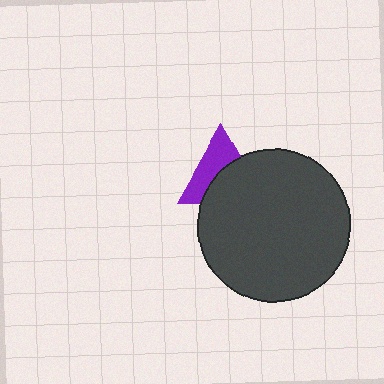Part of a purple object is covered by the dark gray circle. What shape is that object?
It is a triangle.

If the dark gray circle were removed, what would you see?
You would see the complete purple triangle.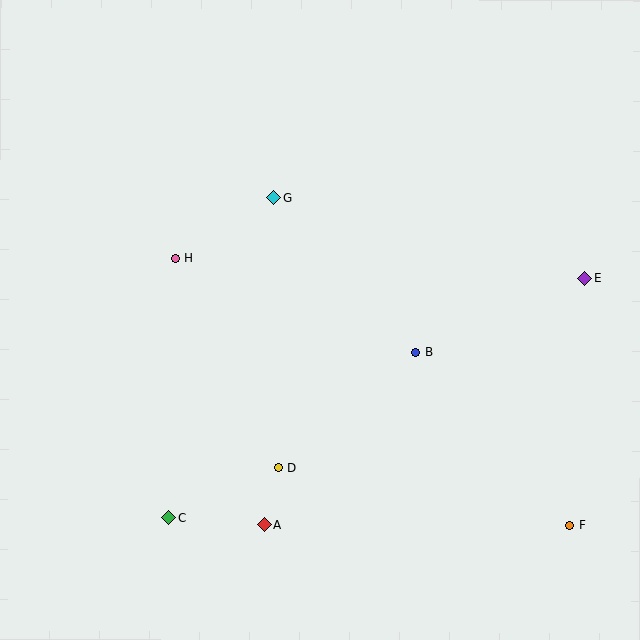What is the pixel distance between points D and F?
The distance between D and F is 298 pixels.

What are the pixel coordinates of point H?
Point H is at (176, 258).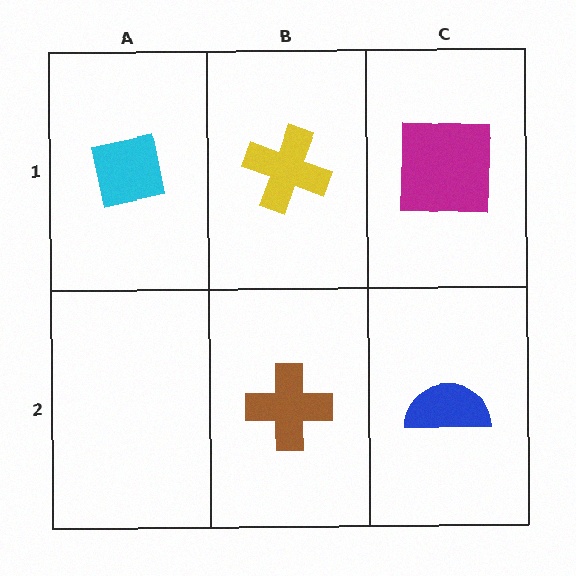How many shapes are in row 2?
2 shapes.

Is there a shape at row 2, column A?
No, that cell is empty.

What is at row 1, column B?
A yellow cross.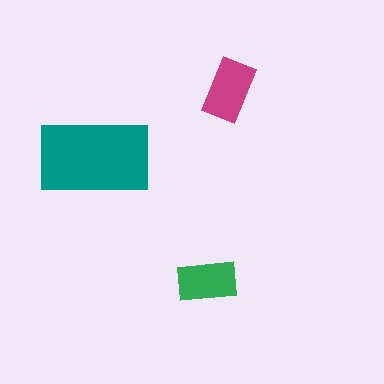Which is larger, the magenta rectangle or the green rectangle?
The magenta one.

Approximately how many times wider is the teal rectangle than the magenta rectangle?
About 2 times wider.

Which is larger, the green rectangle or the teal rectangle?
The teal one.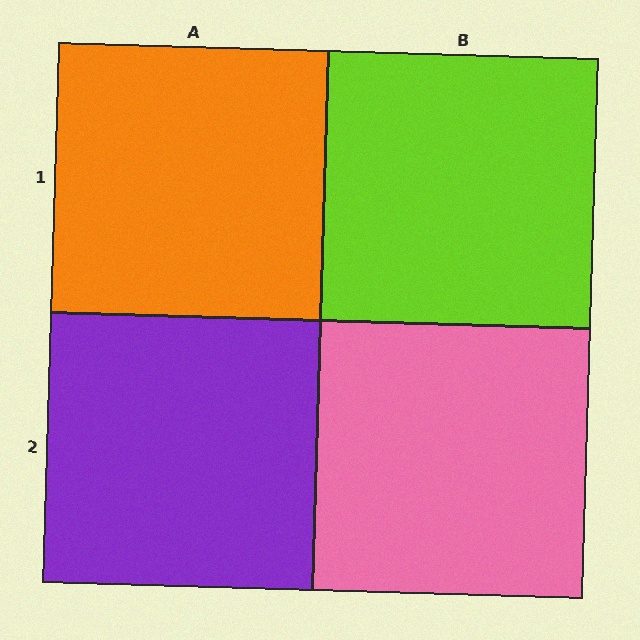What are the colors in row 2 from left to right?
Purple, pink.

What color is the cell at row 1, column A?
Orange.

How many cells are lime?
1 cell is lime.